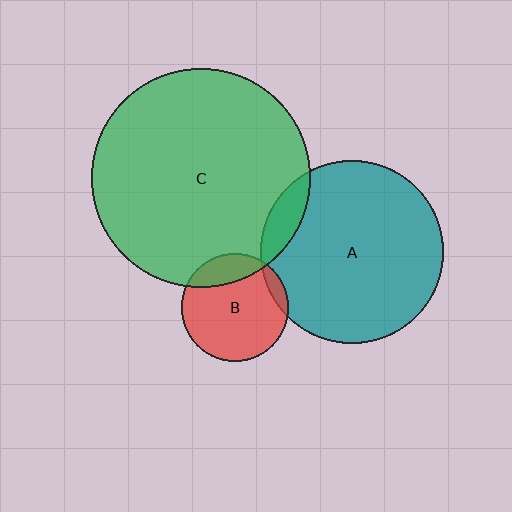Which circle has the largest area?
Circle C (green).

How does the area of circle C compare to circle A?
Approximately 1.4 times.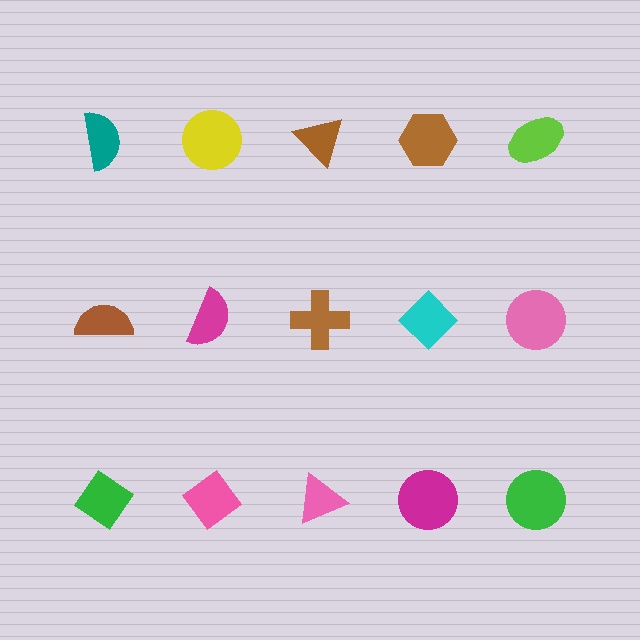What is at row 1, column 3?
A brown triangle.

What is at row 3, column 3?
A pink triangle.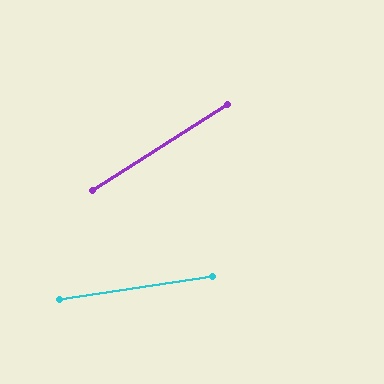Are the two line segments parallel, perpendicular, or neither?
Neither parallel nor perpendicular — they differ by about 24°.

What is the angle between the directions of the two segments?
Approximately 24 degrees.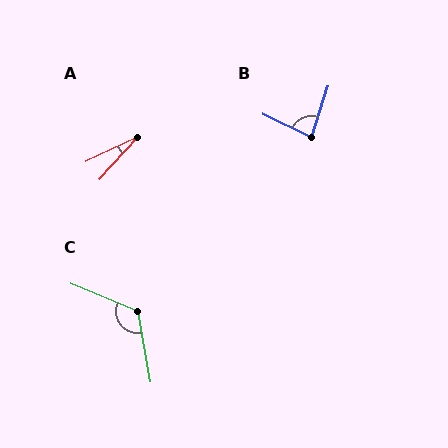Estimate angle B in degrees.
Approximately 82 degrees.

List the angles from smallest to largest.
A (22°), B (82°), C (123°).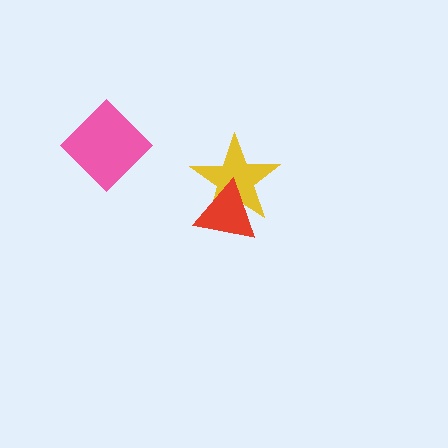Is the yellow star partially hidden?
Yes, it is partially covered by another shape.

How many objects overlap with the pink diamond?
0 objects overlap with the pink diamond.